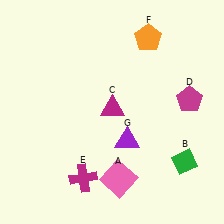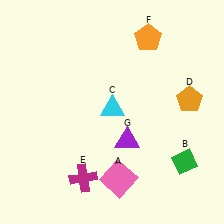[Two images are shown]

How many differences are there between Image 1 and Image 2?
There are 2 differences between the two images.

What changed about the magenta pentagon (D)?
In Image 1, D is magenta. In Image 2, it changed to orange.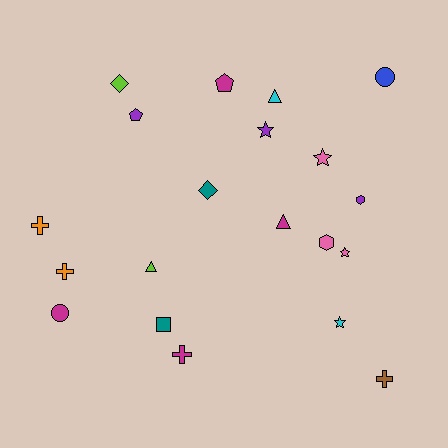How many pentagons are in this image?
There are 2 pentagons.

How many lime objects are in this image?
There are 2 lime objects.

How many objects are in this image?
There are 20 objects.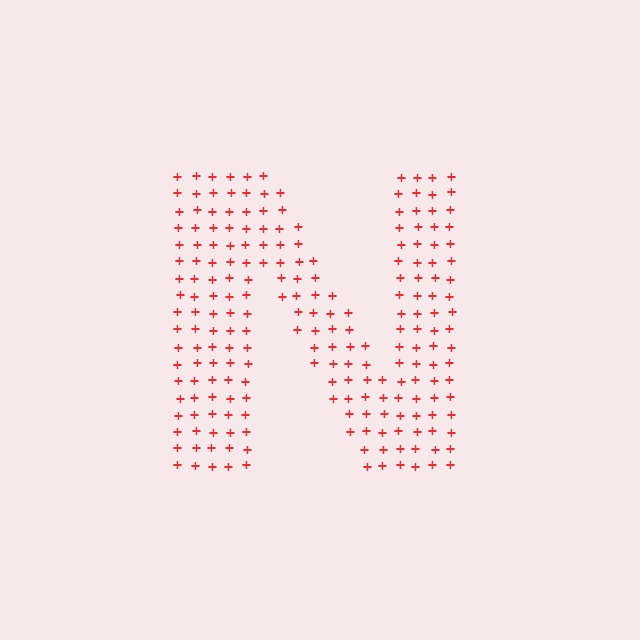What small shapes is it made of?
It is made of small plus signs.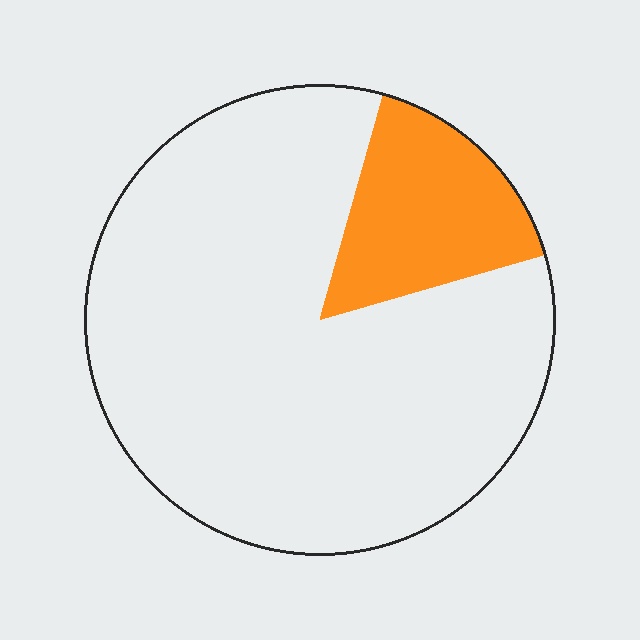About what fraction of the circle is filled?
About one sixth (1/6).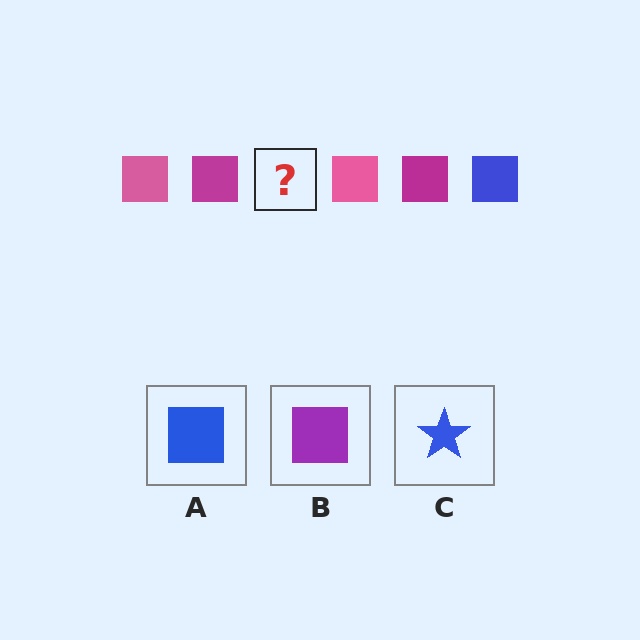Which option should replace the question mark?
Option A.